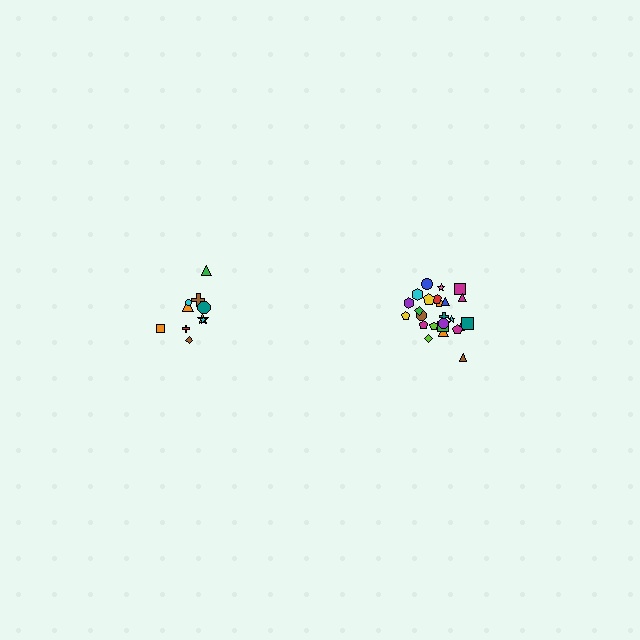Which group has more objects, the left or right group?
The right group.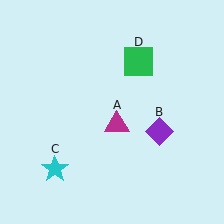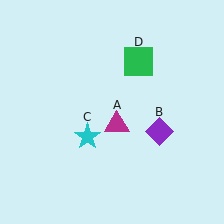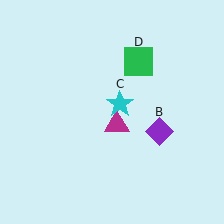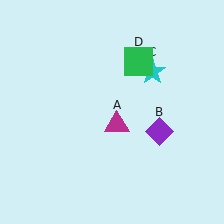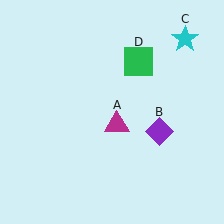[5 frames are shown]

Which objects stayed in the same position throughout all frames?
Magenta triangle (object A) and purple diamond (object B) and green square (object D) remained stationary.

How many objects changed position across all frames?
1 object changed position: cyan star (object C).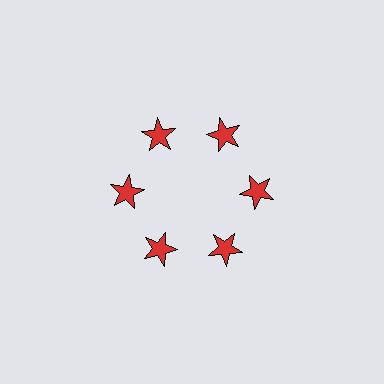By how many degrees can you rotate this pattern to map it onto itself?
The pattern maps onto itself every 60 degrees of rotation.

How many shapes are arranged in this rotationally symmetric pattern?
There are 6 shapes, arranged in 6 groups of 1.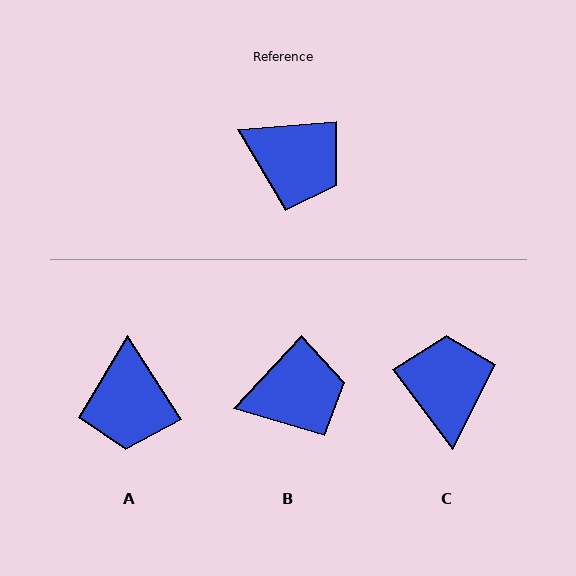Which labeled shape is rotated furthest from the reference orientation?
C, about 123 degrees away.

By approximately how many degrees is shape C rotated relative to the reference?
Approximately 123 degrees counter-clockwise.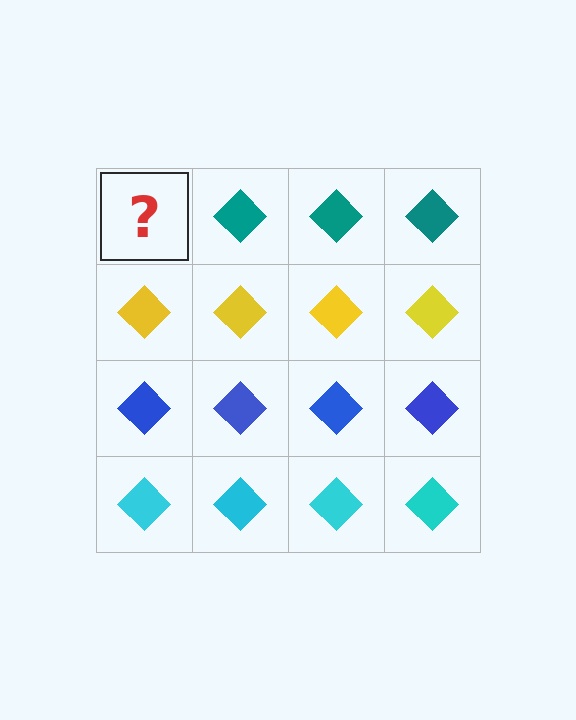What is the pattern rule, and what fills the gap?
The rule is that each row has a consistent color. The gap should be filled with a teal diamond.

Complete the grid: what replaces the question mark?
The question mark should be replaced with a teal diamond.